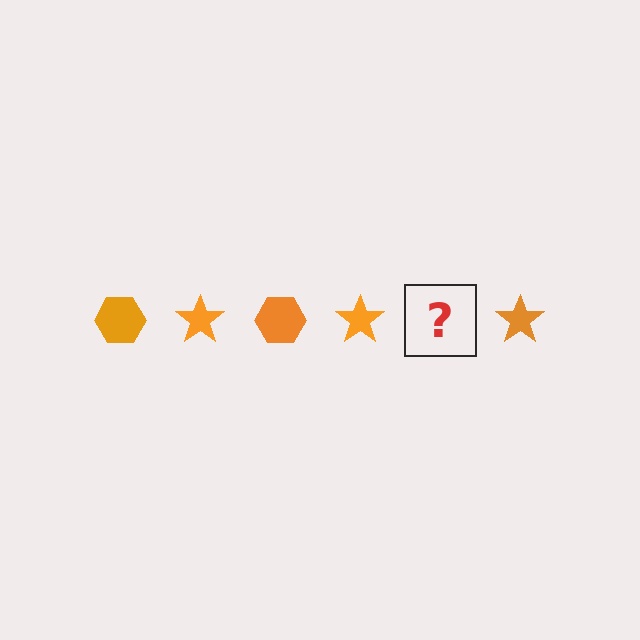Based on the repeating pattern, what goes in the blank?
The blank should be an orange hexagon.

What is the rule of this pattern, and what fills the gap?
The rule is that the pattern cycles through hexagon, star shapes in orange. The gap should be filled with an orange hexagon.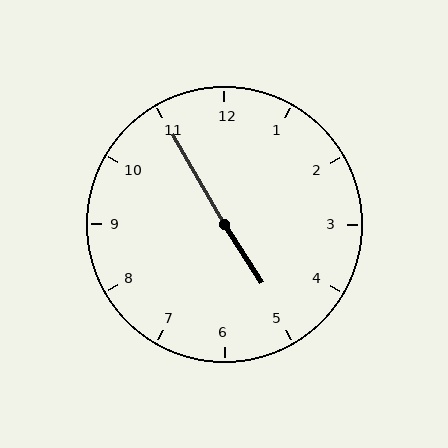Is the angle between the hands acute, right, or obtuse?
It is obtuse.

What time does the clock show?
4:55.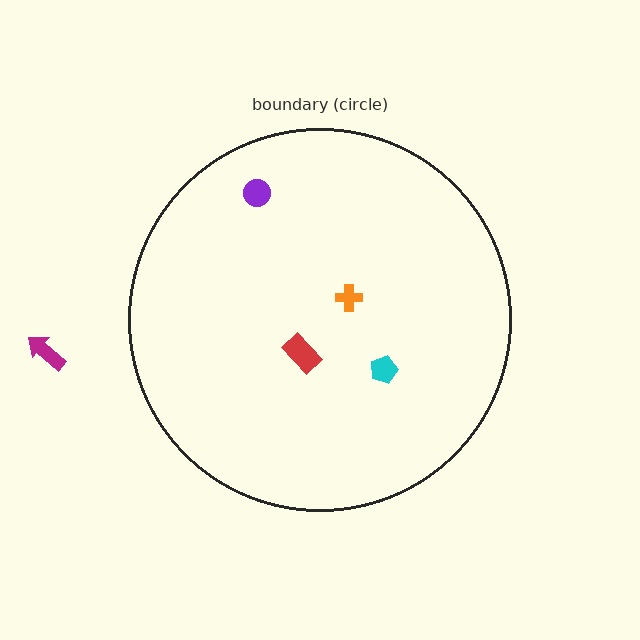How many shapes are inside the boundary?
4 inside, 1 outside.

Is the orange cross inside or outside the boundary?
Inside.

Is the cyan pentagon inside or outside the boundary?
Inside.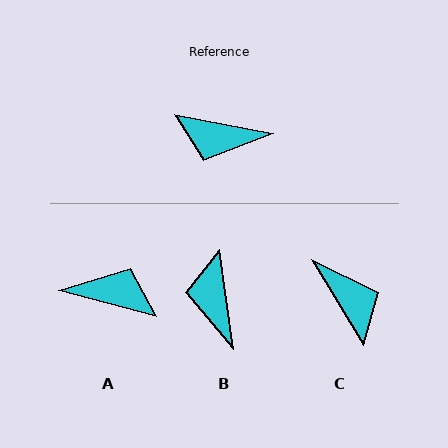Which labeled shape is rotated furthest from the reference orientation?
A, about 176 degrees away.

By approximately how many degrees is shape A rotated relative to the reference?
Approximately 176 degrees counter-clockwise.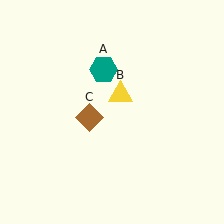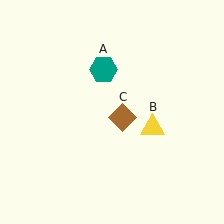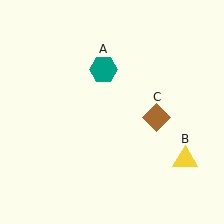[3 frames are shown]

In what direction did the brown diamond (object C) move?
The brown diamond (object C) moved right.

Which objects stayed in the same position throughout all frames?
Teal hexagon (object A) remained stationary.